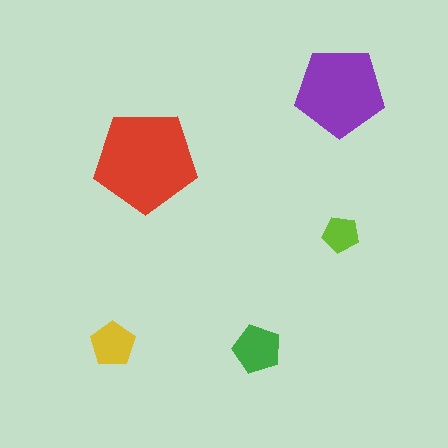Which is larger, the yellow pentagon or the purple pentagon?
The purple one.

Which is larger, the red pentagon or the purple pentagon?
The red one.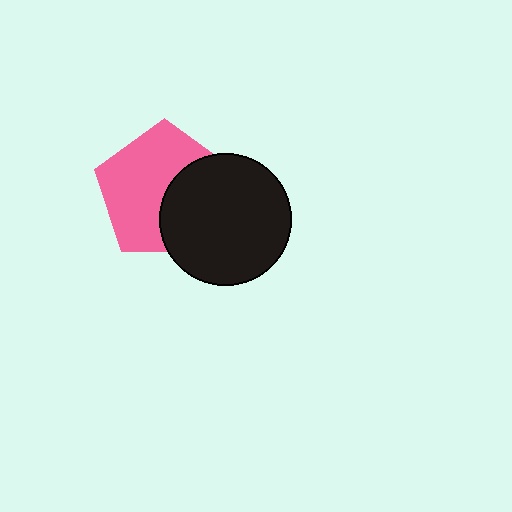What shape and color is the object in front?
The object in front is a black circle.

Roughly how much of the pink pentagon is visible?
About half of it is visible (roughly 60%).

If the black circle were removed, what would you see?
You would see the complete pink pentagon.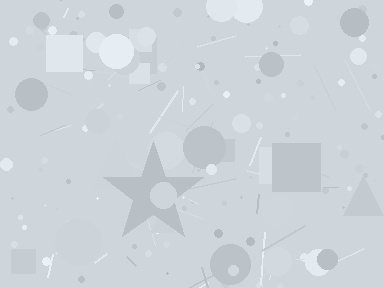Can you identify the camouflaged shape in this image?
The camouflaged shape is a star.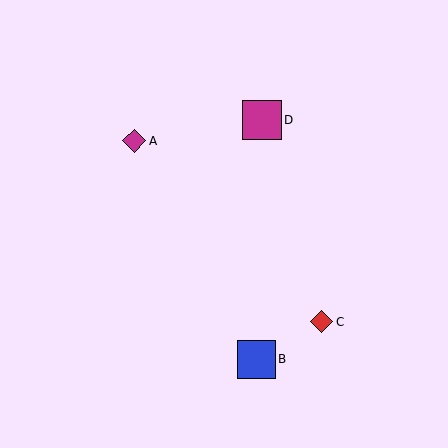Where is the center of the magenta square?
The center of the magenta square is at (262, 120).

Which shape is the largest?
The magenta square (labeled D) is the largest.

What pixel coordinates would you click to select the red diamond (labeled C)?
Click at (322, 322) to select the red diamond C.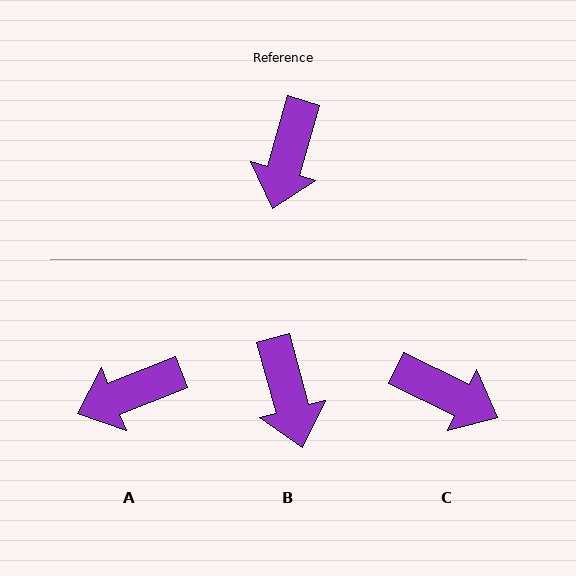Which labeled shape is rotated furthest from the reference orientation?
C, about 80 degrees away.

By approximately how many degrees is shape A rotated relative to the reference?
Approximately 52 degrees clockwise.